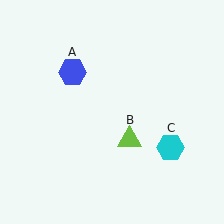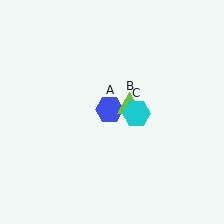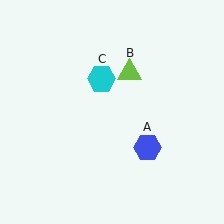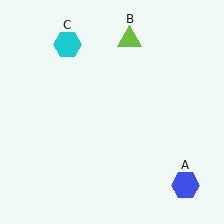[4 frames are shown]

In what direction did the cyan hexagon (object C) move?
The cyan hexagon (object C) moved up and to the left.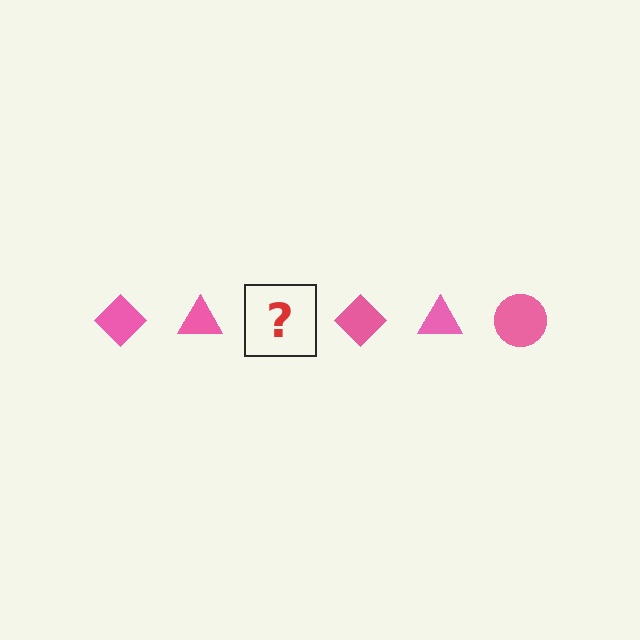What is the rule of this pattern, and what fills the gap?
The rule is that the pattern cycles through diamond, triangle, circle shapes in pink. The gap should be filled with a pink circle.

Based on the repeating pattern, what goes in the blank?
The blank should be a pink circle.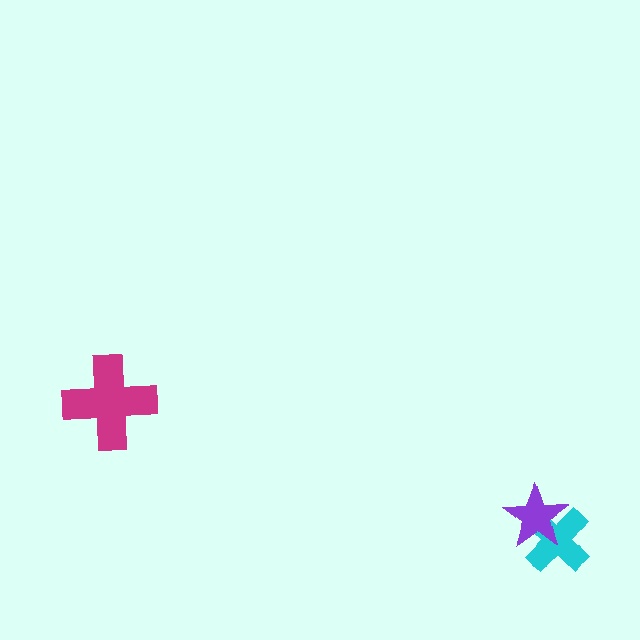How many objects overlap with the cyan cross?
1 object overlaps with the cyan cross.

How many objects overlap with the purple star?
1 object overlaps with the purple star.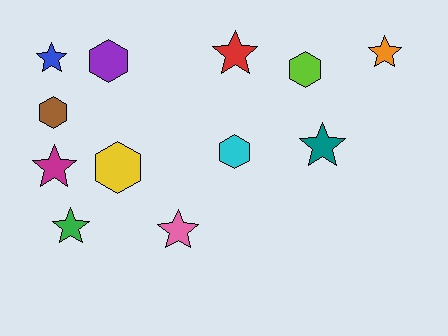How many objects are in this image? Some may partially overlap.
There are 12 objects.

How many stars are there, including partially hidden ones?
There are 7 stars.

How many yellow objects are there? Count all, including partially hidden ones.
There is 1 yellow object.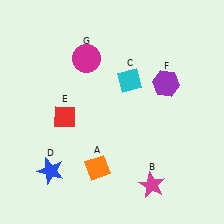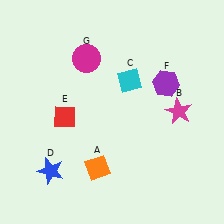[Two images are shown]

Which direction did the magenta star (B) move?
The magenta star (B) moved up.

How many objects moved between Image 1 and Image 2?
1 object moved between the two images.